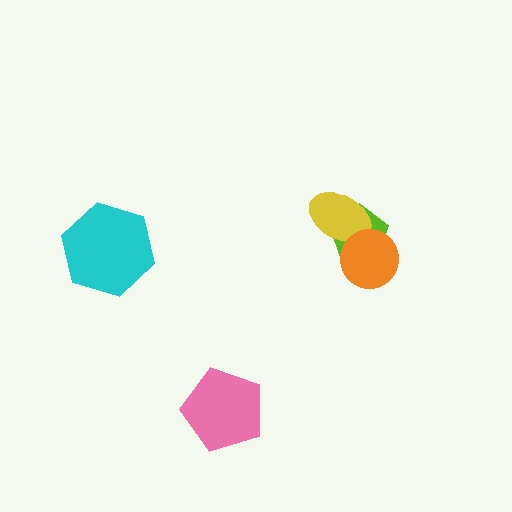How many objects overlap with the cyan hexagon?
0 objects overlap with the cyan hexagon.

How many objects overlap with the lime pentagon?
2 objects overlap with the lime pentagon.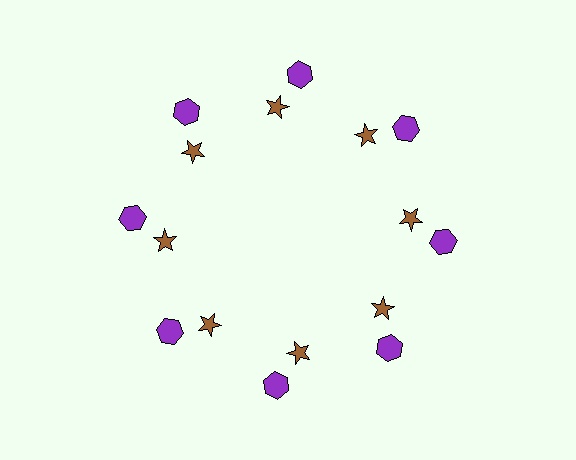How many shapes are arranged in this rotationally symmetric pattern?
There are 16 shapes, arranged in 8 groups of 2.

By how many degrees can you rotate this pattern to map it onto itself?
The pattern maps onto itself every 45 degrees of rotation.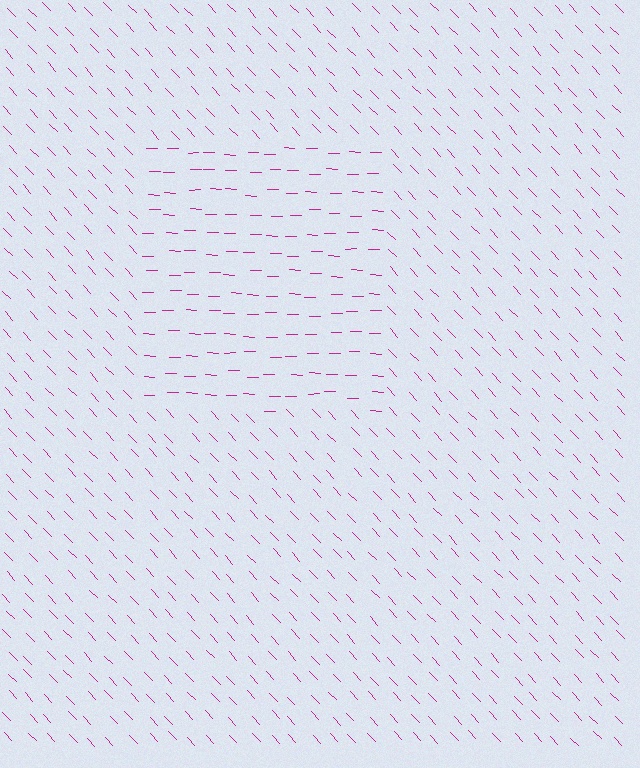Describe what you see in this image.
The image is filled with small magenta line segments. A rectangle region in the image has lines oriented differently from the surrounding lines, creating a visible texture boundary.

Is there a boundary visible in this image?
Yes, there is a texture boundary formed by a change in line orientation.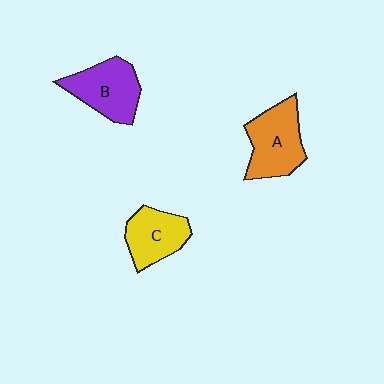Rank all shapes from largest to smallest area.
From largest to smallest: A (orange), B (purple), C (yellow).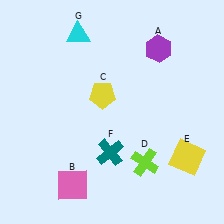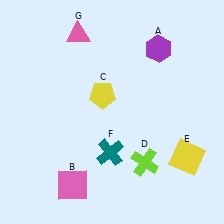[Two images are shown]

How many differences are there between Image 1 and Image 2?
There is 1 difference between the two images.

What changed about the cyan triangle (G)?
In Image 1, G is cyan. In Image 2, it changed to pink.